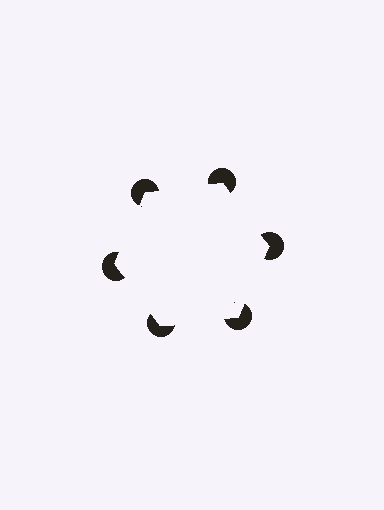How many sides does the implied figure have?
6 sides.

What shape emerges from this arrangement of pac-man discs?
An illusory hexagon — its edges are inferred from the aligned wedge cuts in the pac-man discs, not physically drawn.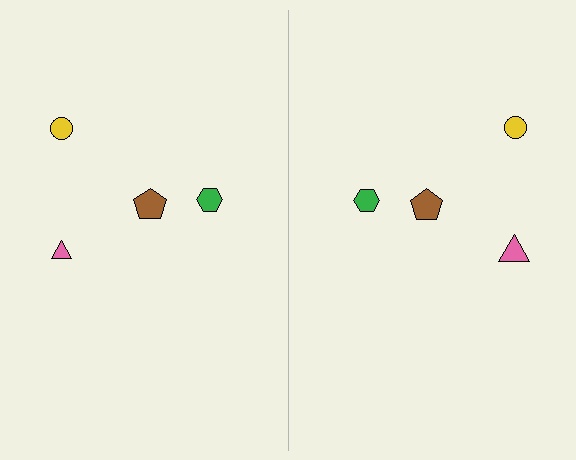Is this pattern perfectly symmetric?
No, the pattern is not perfectly symmetric. The pink triangle on the right side has a different size than its mirror counterpart.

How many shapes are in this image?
There are 8 shapes in this image.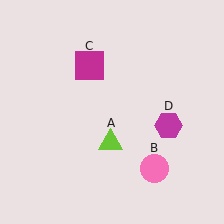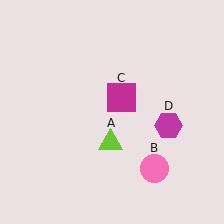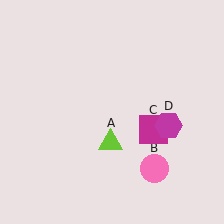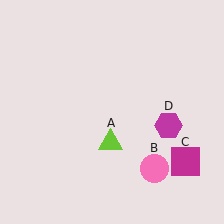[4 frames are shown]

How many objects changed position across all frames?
1 object changed position: magenta square (object C).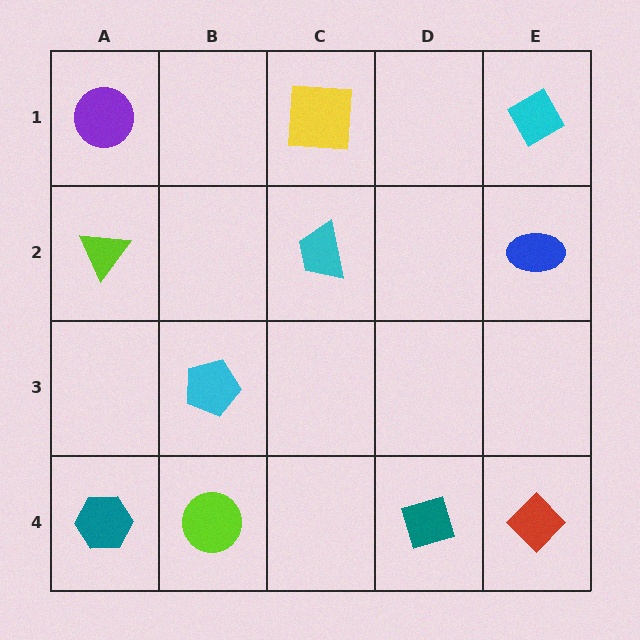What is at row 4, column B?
A lime circle.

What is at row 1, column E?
A cyan diamond.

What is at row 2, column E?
A blue ellipse.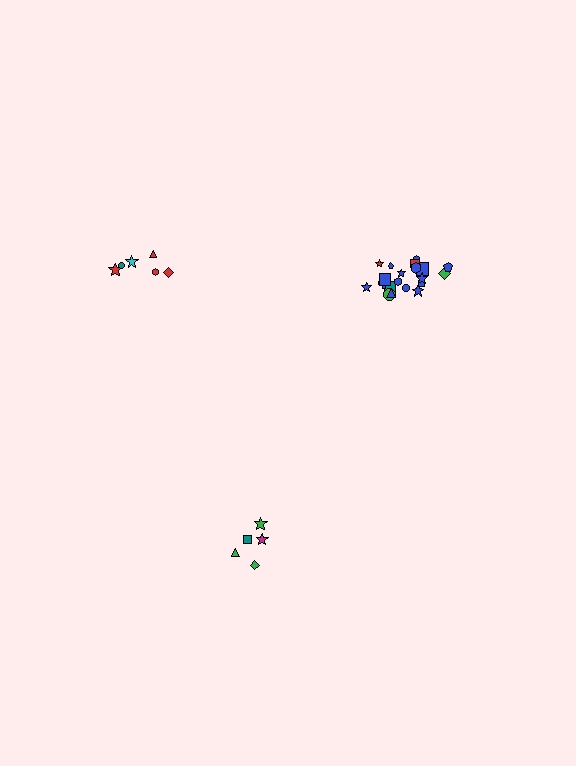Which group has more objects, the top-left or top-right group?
The top-right group.